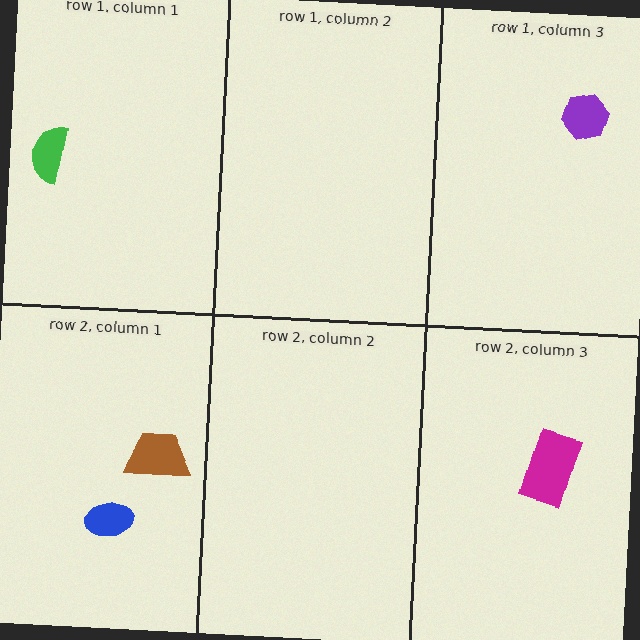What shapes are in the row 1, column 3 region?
The purple hexagon.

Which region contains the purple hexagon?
The row 1, column 3 region.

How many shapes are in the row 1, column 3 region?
1.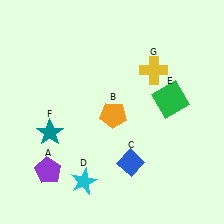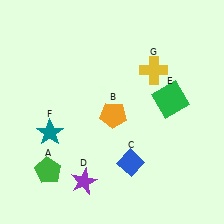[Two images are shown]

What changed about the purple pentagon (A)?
In Image 1, A is purple. In Image 2, it changed to green.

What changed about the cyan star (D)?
In Image 1, D is cyan. In Image 2, it changed to purple.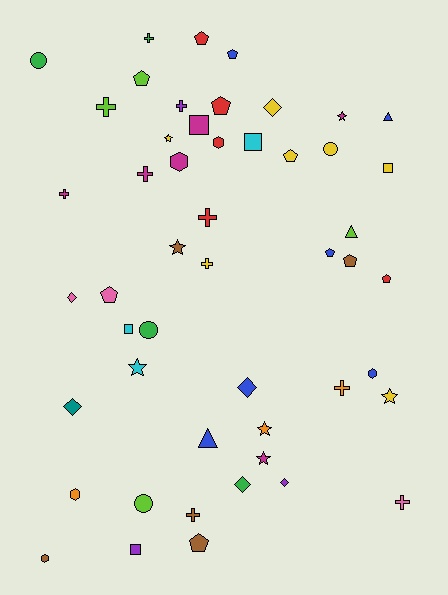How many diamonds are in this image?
There are 6 diamonds.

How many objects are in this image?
There are 50 objects.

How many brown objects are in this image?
There are 5 brown objects.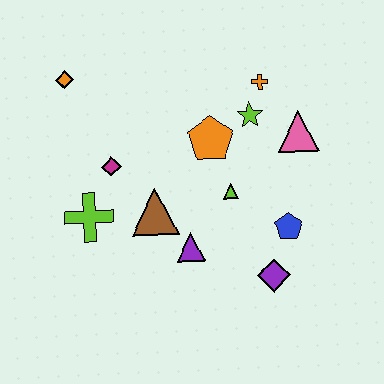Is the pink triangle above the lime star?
No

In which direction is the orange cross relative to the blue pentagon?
The orange cross is above the blue pentagon.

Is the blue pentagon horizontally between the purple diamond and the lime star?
No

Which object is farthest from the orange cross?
The lime cross is farthest from the orange cross.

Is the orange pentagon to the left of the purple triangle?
No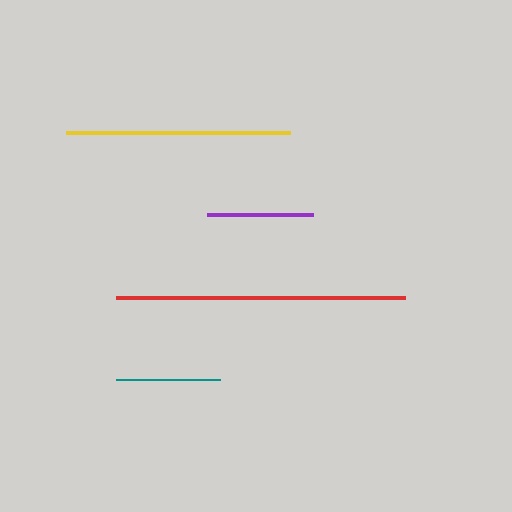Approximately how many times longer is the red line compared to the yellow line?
The red line is approximately 1.3 times the length of the yellow line.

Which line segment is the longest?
The red line is the longest at approximately 289 pixels.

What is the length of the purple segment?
The purple segment is approximately 106 pixels long.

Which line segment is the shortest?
The teal line is the shortest at approximately 104 pixels.